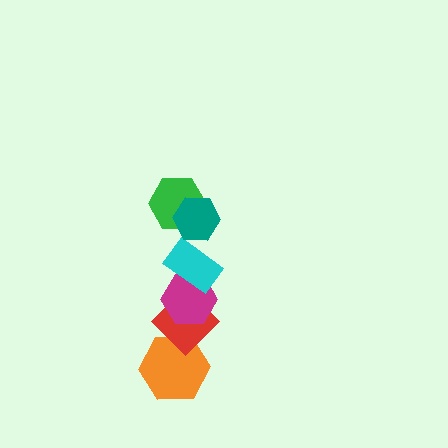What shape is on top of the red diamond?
The magenta hexagon is on top of the red diamond.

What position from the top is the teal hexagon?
The teal hexagon is 1st from the top.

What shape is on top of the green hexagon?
The teal hexagon is on top of the green hexagon.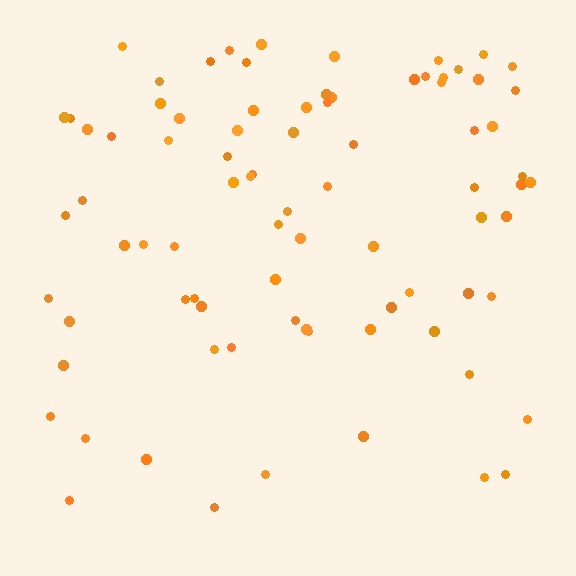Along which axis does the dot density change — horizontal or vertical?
Vertical.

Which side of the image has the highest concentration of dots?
The top.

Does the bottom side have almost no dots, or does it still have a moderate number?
Still a moderate number, just noticeably fewer than the top.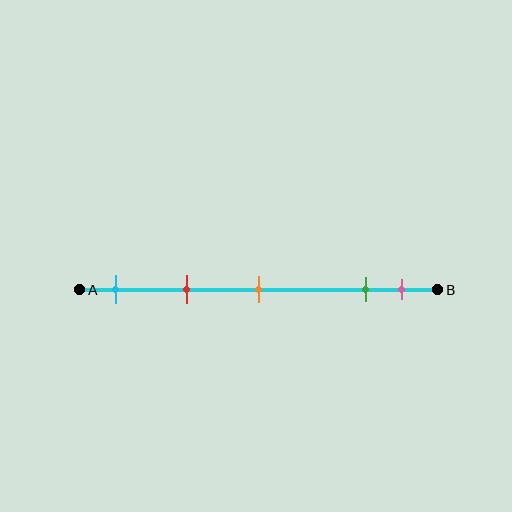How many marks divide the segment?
There are 5 marks dividing the segment.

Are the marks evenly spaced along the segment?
No, the marks are not evenly spaced.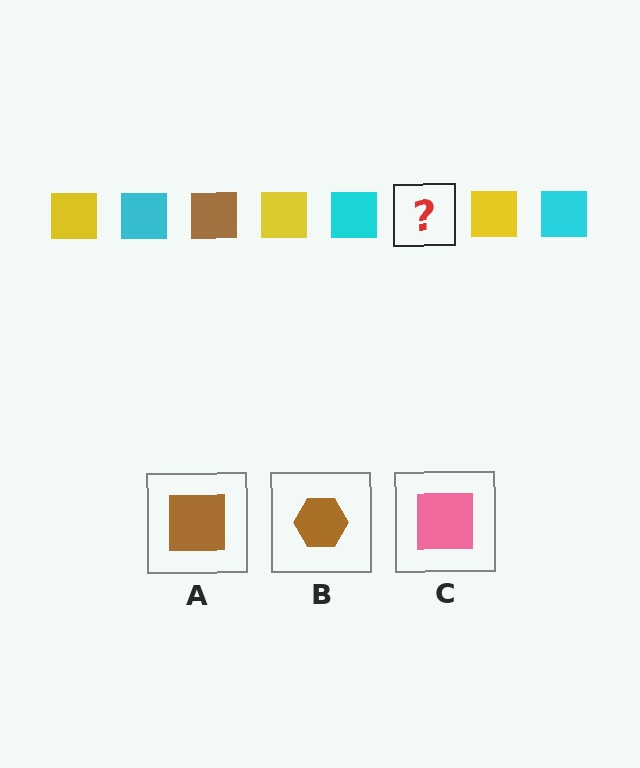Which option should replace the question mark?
Option A.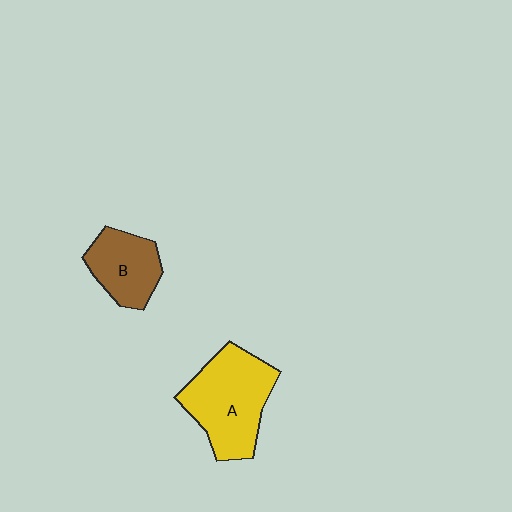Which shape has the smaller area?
Shape B (brown).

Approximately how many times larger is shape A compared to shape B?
Approximately 1.6 times.